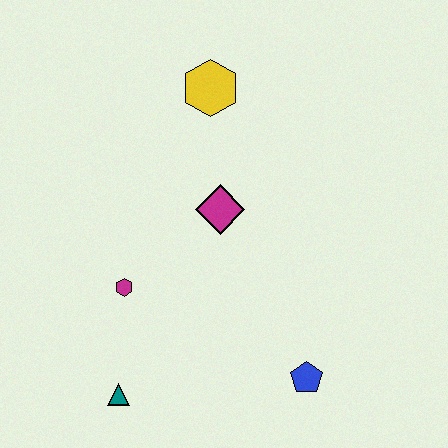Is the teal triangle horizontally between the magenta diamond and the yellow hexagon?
No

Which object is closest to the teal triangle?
The magenta hexagon is closest to the teal triangle.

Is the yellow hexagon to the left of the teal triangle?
No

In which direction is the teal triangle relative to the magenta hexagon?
The teal triangle is below the magenta hexagon.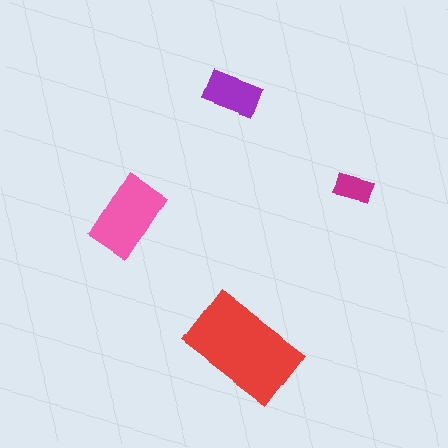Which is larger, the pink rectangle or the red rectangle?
The red one.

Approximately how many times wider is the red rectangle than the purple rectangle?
About 2 times wider.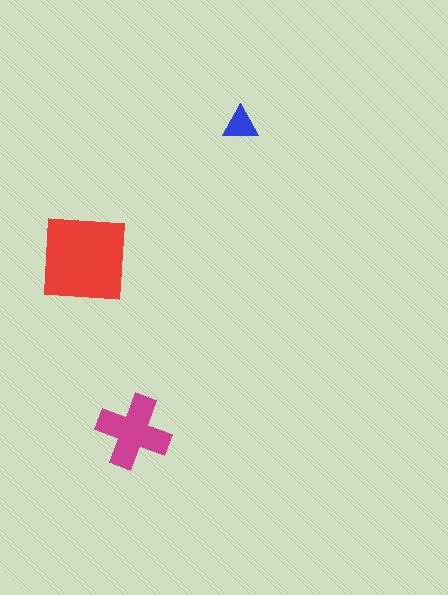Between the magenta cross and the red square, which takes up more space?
The red square.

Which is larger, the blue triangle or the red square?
The red square.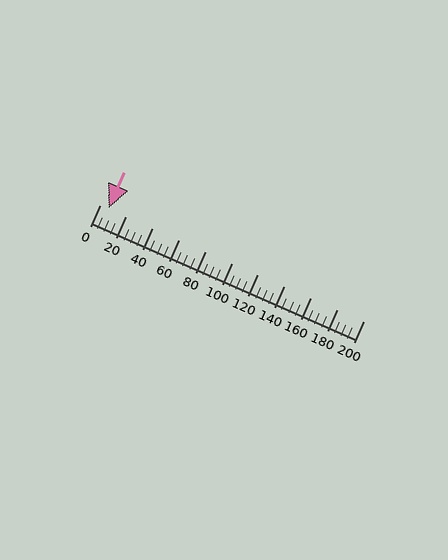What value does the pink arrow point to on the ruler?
The pink arrow points to approximately 7.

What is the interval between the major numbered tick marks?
The major tick marks are spaced 20 units apart.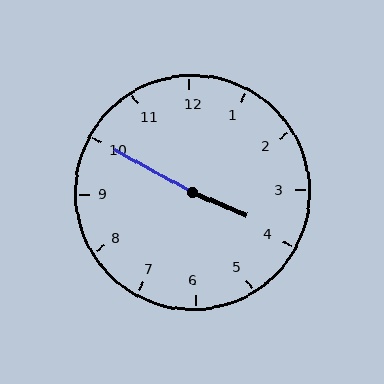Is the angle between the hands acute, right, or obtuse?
It is obtuse.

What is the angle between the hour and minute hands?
Approximately 175 degrees.